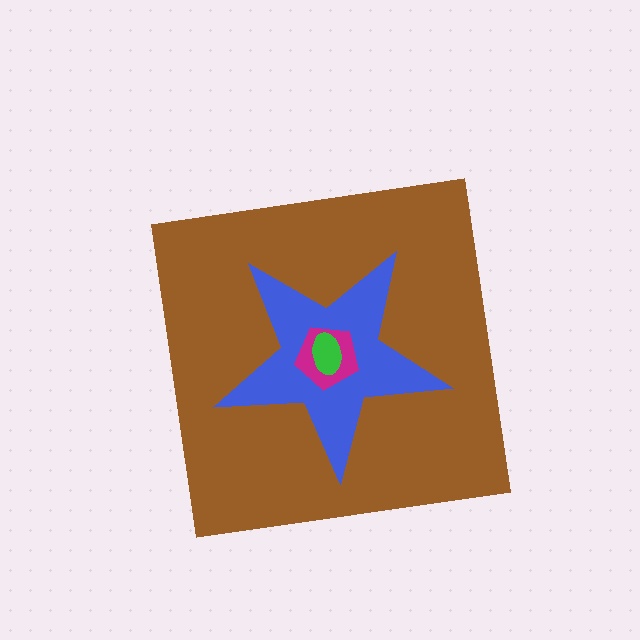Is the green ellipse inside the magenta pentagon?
Yes.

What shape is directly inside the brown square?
The blue star.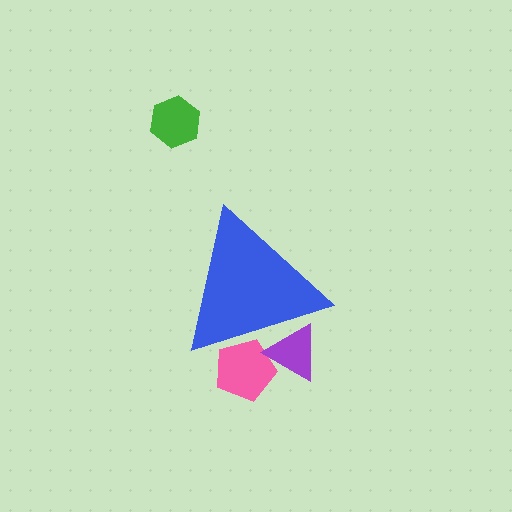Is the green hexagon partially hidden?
No, the green hexagon is fully visible.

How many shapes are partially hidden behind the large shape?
2 shapes are partially hidden.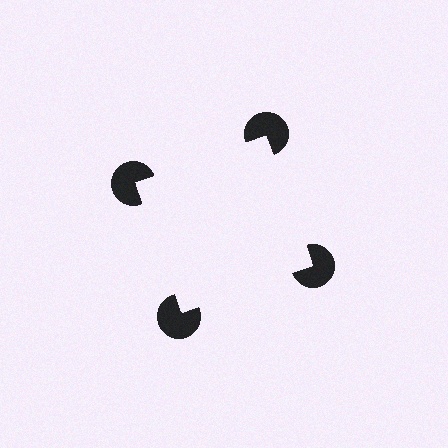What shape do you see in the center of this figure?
An illusory square — its edges are inferred from the aligned wedge cuts in the pac-man discs, not physically drawn.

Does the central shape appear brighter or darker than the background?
It typically appears slightly brighter than the background, even though no actual brightness change is drawn.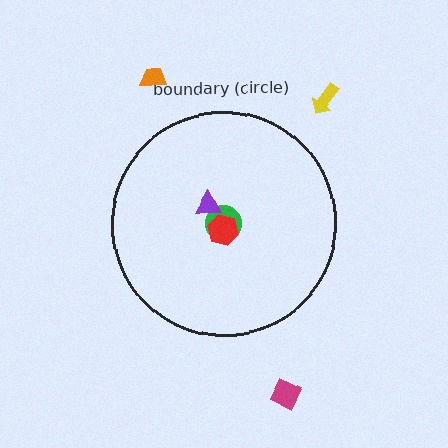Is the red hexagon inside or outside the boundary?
Inside.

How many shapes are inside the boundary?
3 inside, 3 outside.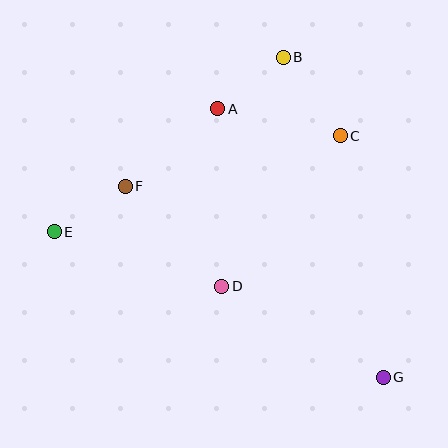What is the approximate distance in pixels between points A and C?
The distance between A and C is approximately 126 pixels.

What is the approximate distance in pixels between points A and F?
The distance between A and F is approximately 121 pixels.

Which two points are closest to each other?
Points A and B are closest to each other.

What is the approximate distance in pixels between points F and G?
The distance between F and G is approximately 321 pixels.